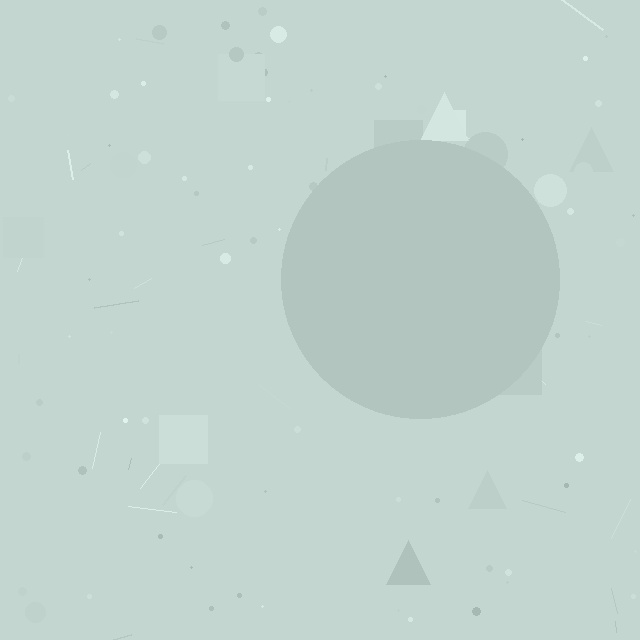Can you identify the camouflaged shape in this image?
The camouflaged shape is a circle.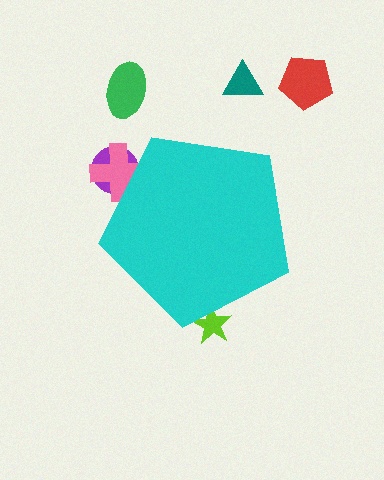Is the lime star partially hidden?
Yes, the lime star is partially hidden behind the cyan pentagon.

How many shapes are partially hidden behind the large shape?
3 shapes are partially hidden.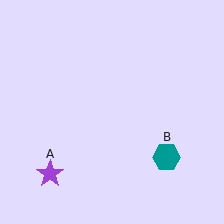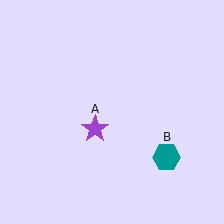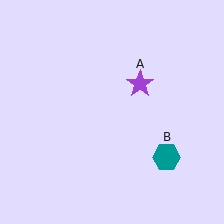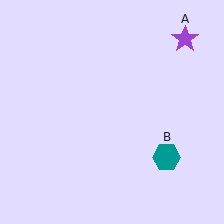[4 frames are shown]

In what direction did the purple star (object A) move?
The purple star (object A) moved up and to the right.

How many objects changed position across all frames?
1 object changed position: purple star (object A).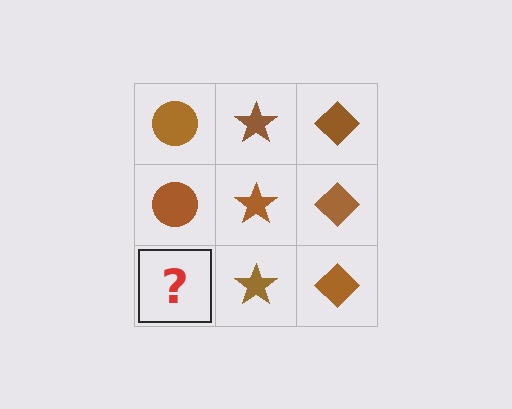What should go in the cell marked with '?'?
The missing cell should contain a brown circle.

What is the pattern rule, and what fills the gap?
The rule is that each column has a consistent shape. The gap should be filled with a brown circle.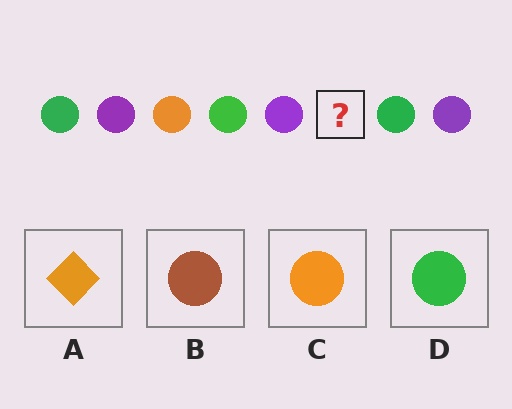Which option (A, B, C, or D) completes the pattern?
C.